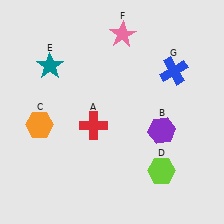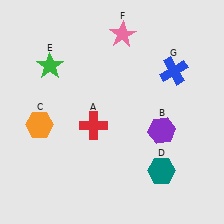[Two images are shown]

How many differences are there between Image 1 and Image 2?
There are 2 differences between the two images.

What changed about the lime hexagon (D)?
In Image 1, D is lime. In Image 2, it changed to teal.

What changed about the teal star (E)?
In Image 1, E is teal. In Image 2, it changed to green.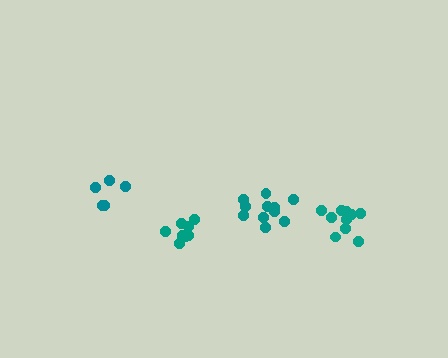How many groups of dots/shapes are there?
There are 4 groups.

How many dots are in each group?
Group 1: 9 dots, Group 2: 5 dots, Group 3: 11 dots, Group 4: 10 dots (35 total).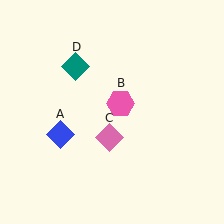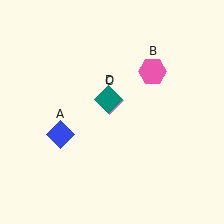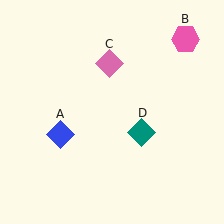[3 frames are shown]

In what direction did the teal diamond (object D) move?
The teal diamond (object D) moved down and to the right.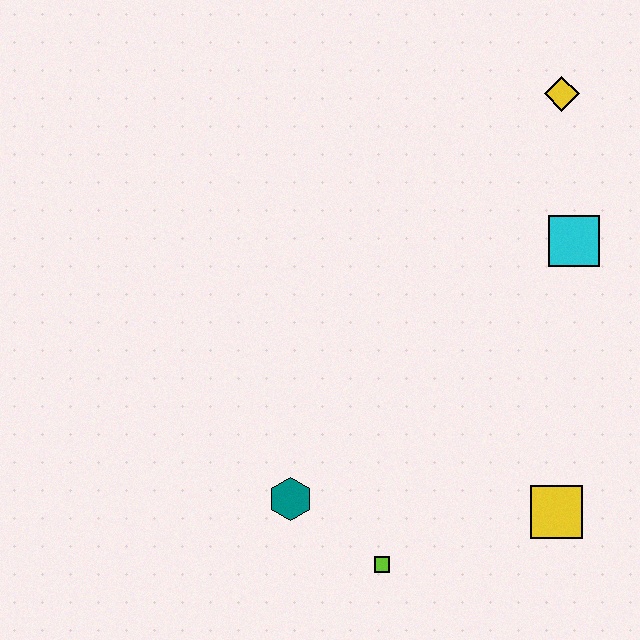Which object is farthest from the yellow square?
The yellow diamond is farthest from the yellow square.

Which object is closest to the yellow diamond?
The cyan square is closest to the yellow diamond.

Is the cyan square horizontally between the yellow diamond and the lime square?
No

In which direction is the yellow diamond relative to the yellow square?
The yellow diamond is above the yellow square.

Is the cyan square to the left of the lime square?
No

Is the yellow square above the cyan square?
No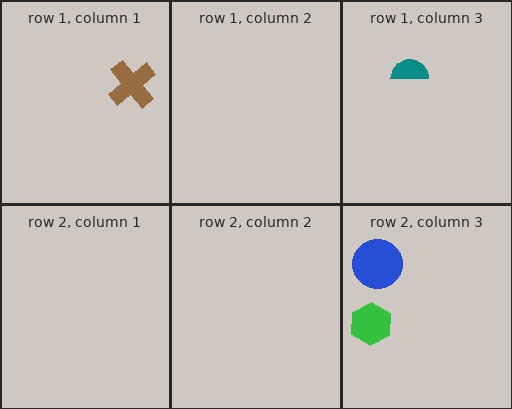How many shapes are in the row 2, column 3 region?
2.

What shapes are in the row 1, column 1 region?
The brown cross.